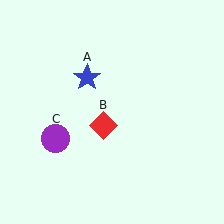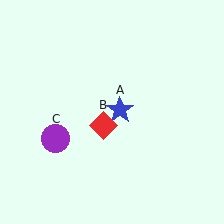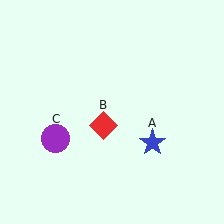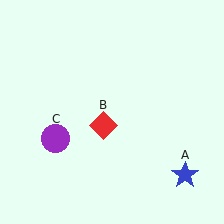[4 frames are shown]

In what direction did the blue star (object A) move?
The blue star (object A) moved down and to the right.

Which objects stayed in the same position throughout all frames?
Red diamond (object B) and purple circle (object C) remained stationary.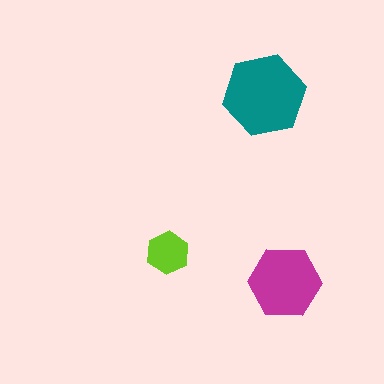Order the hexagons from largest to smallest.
the teal one, the magenta one, the lime one.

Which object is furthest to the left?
The lime hexagon is leftmost.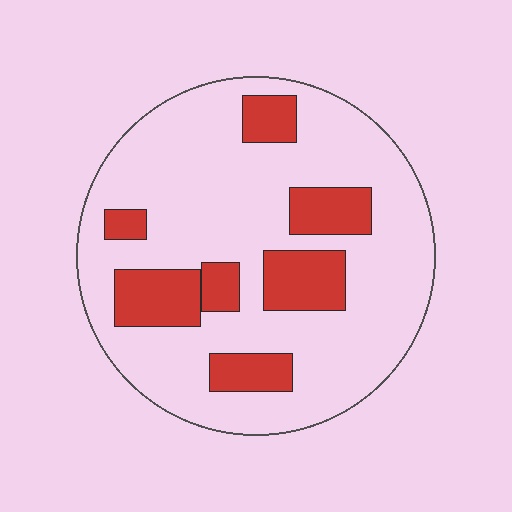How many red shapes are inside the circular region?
7.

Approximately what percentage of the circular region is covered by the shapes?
Approximately 25%.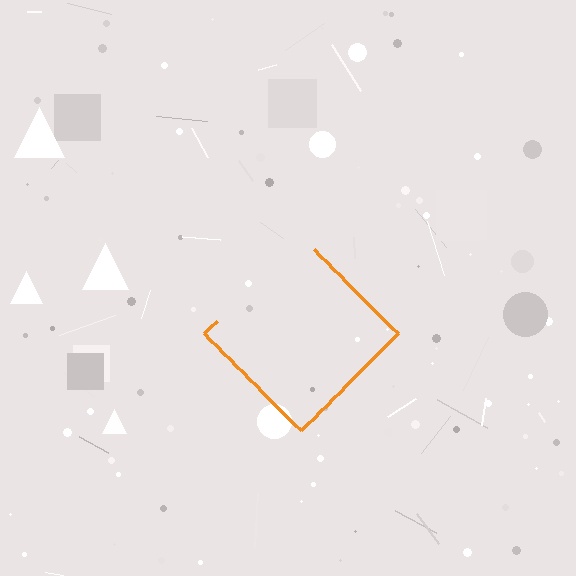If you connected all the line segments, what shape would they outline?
They would outline a diamond.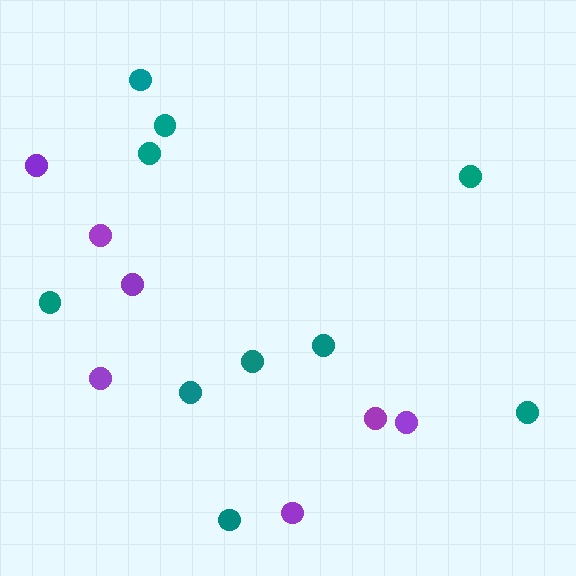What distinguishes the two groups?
There are 2 groups: one group of purple circles (7) and one group of teal circles (10).